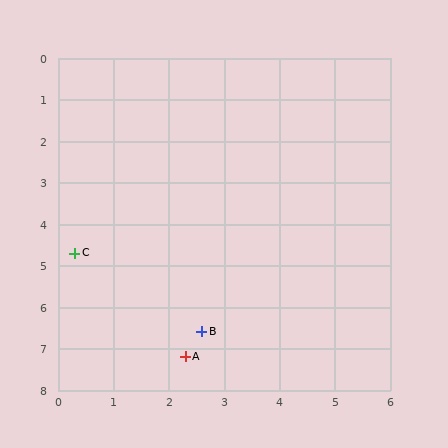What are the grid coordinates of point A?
Point A is at approximately (2.3, 7.2).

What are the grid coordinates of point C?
Point C is at approximately (0.3, 4.7).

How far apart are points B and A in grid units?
Points B and A are about 0.7 grid units apart.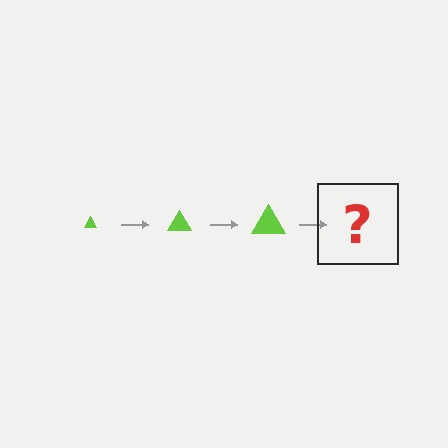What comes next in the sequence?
The next element should be a lime triangle, larger than the previous one.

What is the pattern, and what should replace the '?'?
The pattern is that the triangle gets progressively larger each step. The '?' should be a lime triangle, larger than the previous one.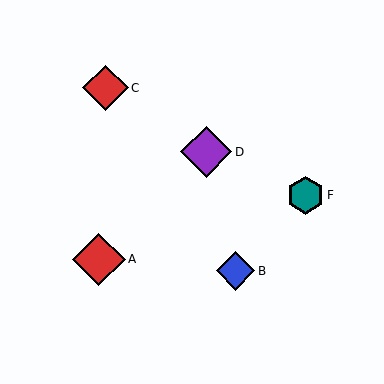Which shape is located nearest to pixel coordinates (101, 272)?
The red diamond (labeled A) at (99, 259) is nearest to that location.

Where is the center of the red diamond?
The center of the red diamond is at (105, 88).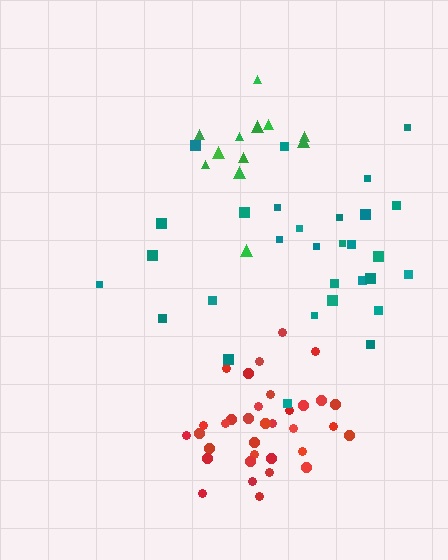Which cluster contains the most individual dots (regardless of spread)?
Red (34).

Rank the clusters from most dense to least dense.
red, teal, green.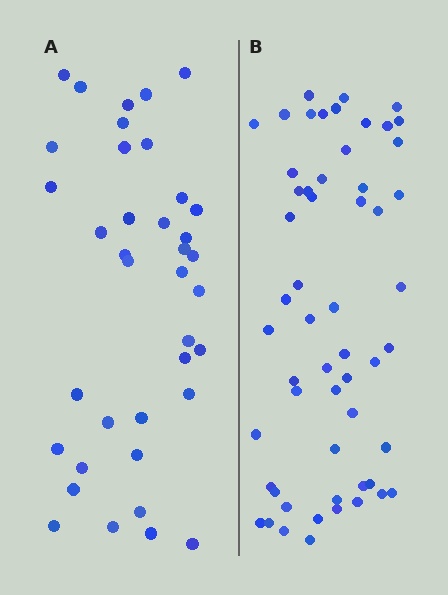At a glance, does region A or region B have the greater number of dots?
Region B (the right region) has more dots.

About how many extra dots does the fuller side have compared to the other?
Region B has approximately 20 more dots than region A.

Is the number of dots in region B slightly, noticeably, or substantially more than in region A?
Region B has substantially more. The ratio is roughly 1.5 to 1.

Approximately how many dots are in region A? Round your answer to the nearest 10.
About 40 dots. (The exact count is 38, which rounds to 40.)